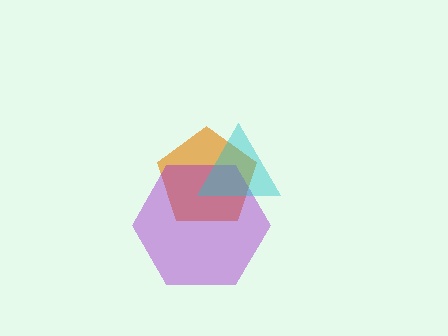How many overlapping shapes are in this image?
There are 3 overlapping shapes in the image.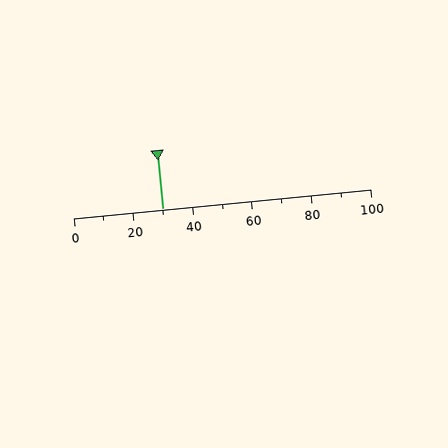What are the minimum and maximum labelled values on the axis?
The axis runs from 0 to 100.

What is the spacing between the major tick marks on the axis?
The major ticks are spaced 20 apart.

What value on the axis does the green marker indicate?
The marker indicates approximately 30.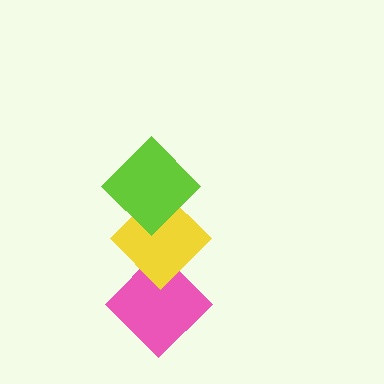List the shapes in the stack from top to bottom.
From top to bottom: the lime diamond, the yellow diamond, the pink diamond.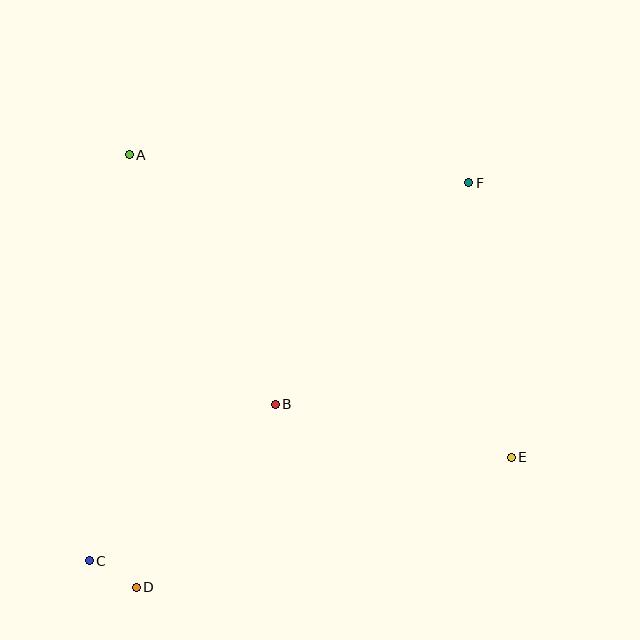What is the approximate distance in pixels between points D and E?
The distance between D and E is approximately 397 pixels.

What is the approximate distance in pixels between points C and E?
The distance between C and E is approximately 435 pixels.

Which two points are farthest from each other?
Points C and F are farthest from each other.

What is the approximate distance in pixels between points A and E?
The distance between A and E is approximately 487 pixels.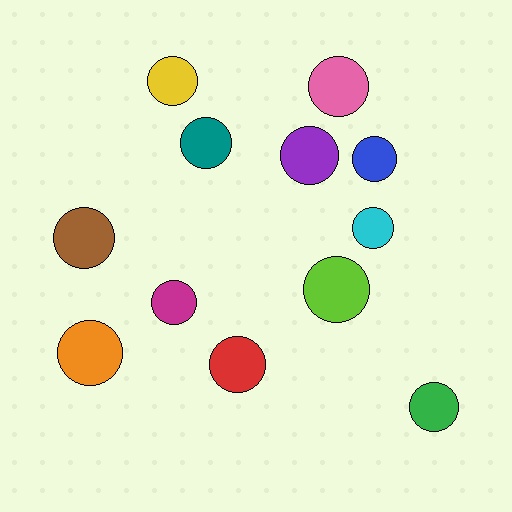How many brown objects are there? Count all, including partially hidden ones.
There is 1 brown object.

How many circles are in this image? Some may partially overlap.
There are 12 circles.